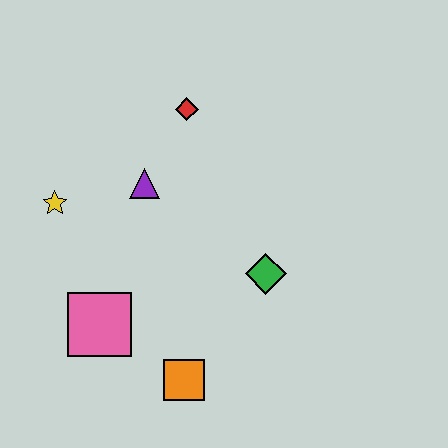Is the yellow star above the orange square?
Yes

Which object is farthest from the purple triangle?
The orange square is farthest from the purple triangle.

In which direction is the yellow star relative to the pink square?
The yellow star is above the pink square.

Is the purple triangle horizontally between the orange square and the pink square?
Yes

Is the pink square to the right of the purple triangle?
No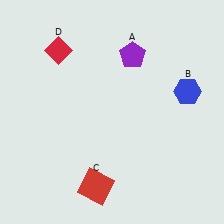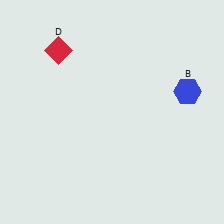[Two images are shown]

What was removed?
The purple pentagon (A), the red square (C) were removed in Image 2.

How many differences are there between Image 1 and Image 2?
There are 2 differences between the two images.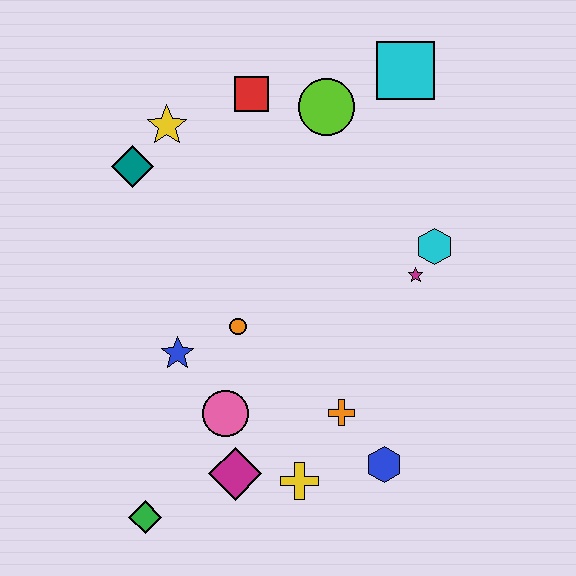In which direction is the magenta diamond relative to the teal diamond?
The magenta diamond is below the teal diamond.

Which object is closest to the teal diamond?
The yellow star is closest to the teal diamond.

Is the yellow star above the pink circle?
Yes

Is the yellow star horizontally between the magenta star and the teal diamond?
Yes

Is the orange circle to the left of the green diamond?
No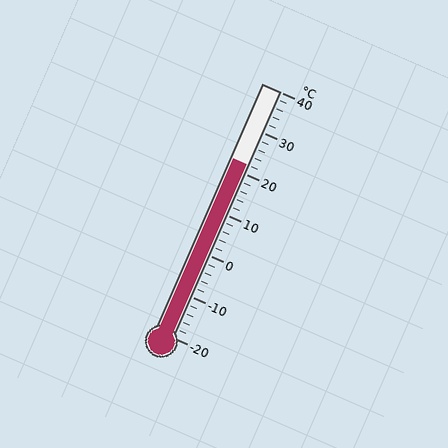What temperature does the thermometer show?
The thermometer shows approximately 22°C.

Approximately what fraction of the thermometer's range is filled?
The thermometer is filled to approximately 70% of its range.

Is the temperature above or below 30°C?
The temperature is below 30°C.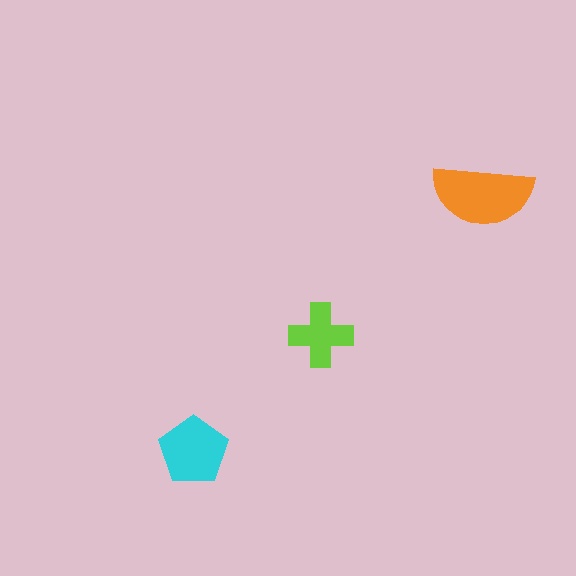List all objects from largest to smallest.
The orange semicircle, the cyan pentagon, the lime cross.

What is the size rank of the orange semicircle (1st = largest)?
1st.